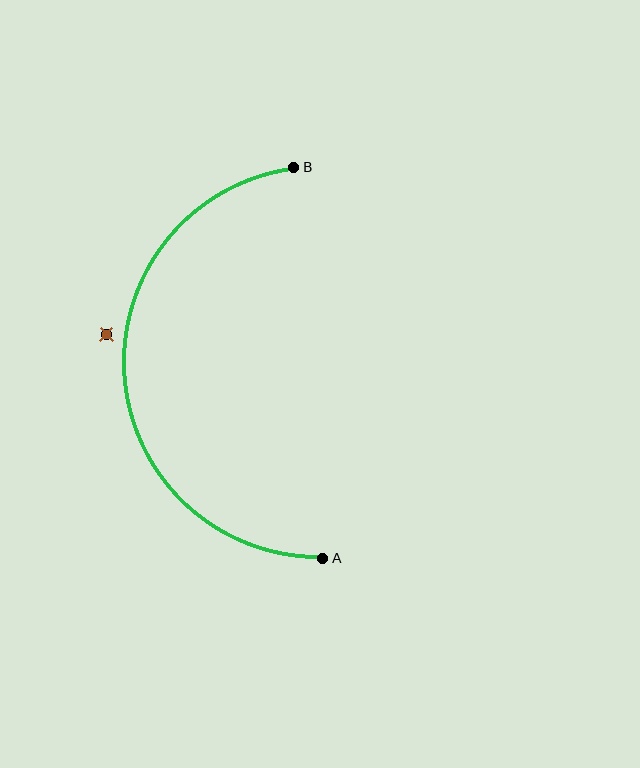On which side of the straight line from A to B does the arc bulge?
The arc bulges to the left of the straight line connecting A and B.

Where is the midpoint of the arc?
The arc midpoint is the point on the curve farthest from the straight line joining A and B. It sits to the left of that line.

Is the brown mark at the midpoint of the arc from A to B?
No — the brown mark does not lie on the arc at all. It sits slightly outside the curve.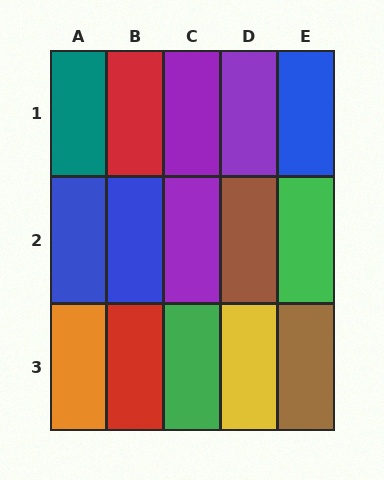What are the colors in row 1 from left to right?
Teal, red, purple, purple, blue.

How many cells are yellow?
1 cell is yellow.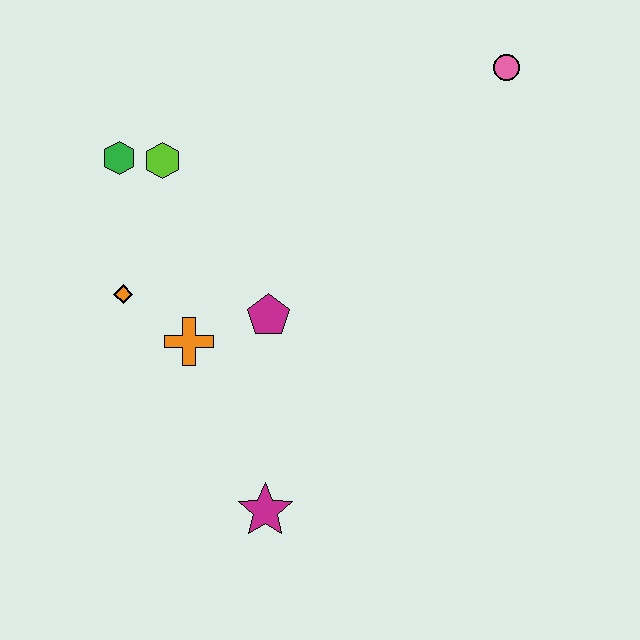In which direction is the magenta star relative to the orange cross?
The magenta star is below the orange cross.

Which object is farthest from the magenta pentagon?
The pink circle is farthest from the magenta pentagon.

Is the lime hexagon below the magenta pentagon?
No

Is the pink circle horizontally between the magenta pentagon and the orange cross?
No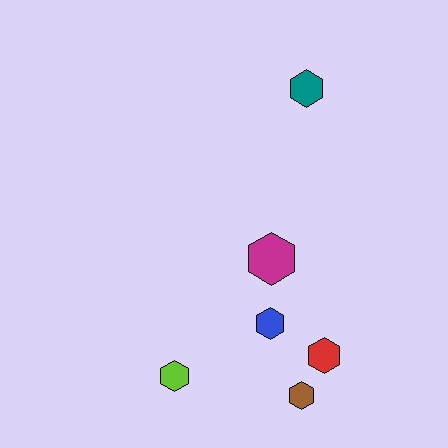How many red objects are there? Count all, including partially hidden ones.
There is 1 red object.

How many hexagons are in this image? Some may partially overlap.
There are 6 hexagons.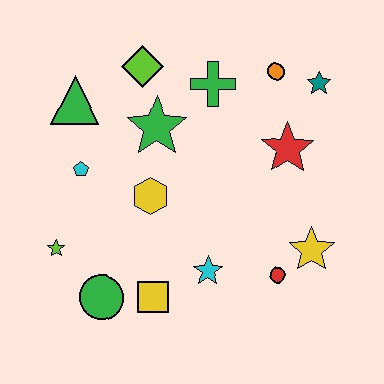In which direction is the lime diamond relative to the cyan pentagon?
The lime diamond is above the cyan pentagon.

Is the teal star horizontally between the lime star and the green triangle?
No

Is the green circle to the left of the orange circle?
Yes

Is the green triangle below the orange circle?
Yes